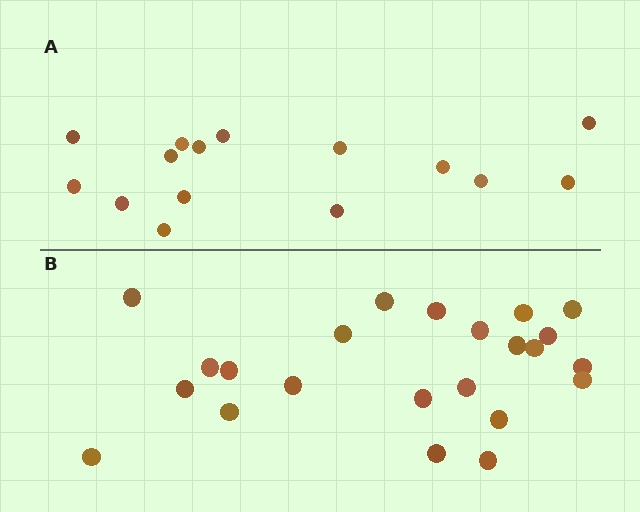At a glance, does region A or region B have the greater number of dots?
Region B (the bottom region) has more dots.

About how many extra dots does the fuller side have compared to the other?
Region B has roughly 8 or so more dots than region A.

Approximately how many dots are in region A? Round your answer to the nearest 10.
About 20 dots. (The exact count is 15, which rounds to 20.)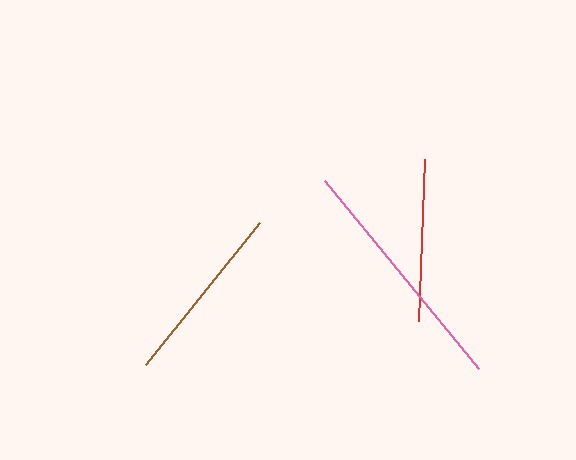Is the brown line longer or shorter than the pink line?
The pink line is longer than the brown line.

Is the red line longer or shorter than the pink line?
The pink line is longer than the red line.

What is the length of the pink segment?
The pink segment is approximately 243 pixels long.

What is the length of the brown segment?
The brown segment is approximately 183 pixels long.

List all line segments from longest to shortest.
From longest to shortest: pink, brown, red.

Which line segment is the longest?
The pink line is the longest at approximately 243 pixels.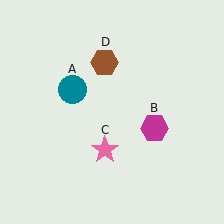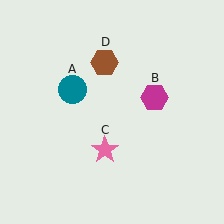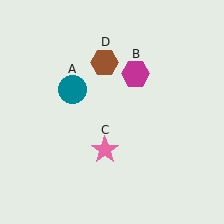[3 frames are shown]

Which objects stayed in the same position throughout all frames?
Teal circle (object A) and pink star (object C) and brown hexagon (object D) remained stationary.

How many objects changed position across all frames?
1 object changed position: magenta hexagon (object B).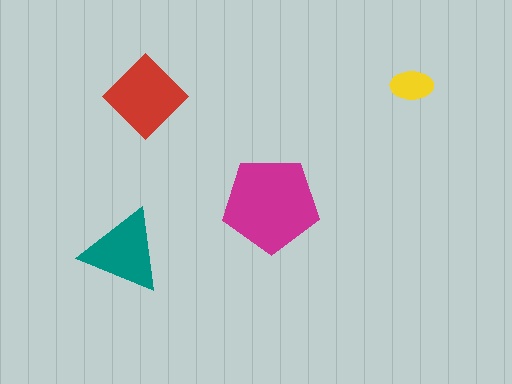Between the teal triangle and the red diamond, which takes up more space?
The red diamond.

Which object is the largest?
The magenta pentagon.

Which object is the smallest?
The yellow ellipse.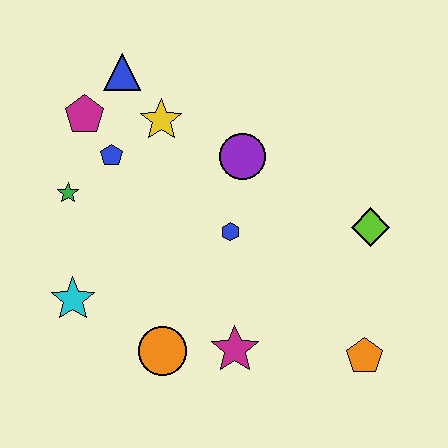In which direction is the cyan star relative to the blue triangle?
The cyan star is below the blue triangle.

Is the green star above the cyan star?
Yes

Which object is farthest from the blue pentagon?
The orange pentagon is farthest from the blue pentagon.